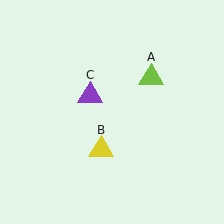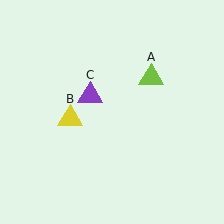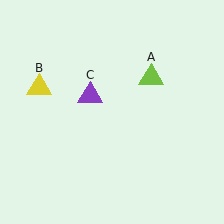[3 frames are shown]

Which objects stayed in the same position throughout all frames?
Lime triangle (object A) and purple triangle (object C) remained stationary.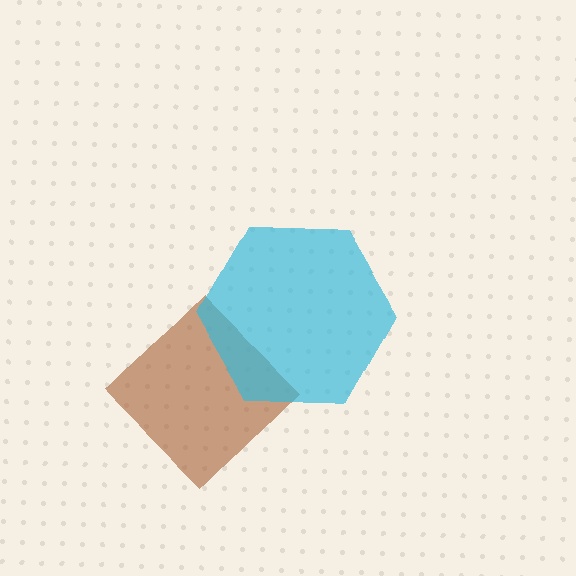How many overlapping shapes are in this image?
There are 2 overlapping shapes in the image.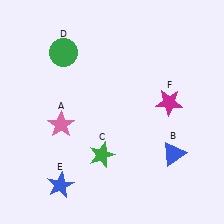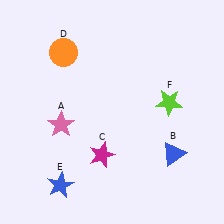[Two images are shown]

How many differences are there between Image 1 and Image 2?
There are 3 differences between the two images.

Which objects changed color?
C changed from green to magenta. D changed from green to orange. F changed from magenta to lime.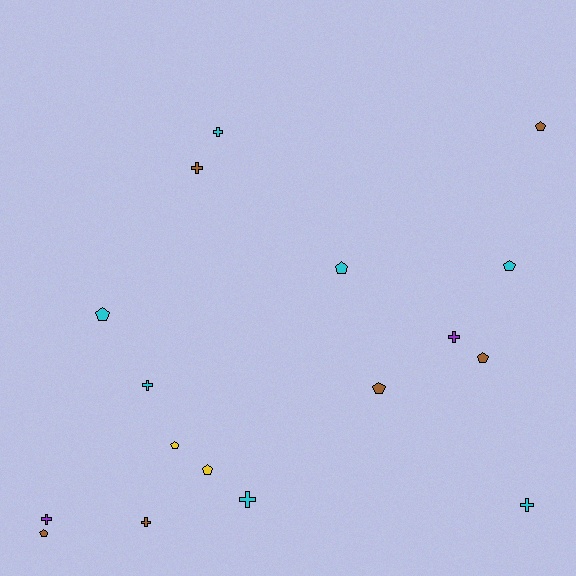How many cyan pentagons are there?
There are 3 cyan pentagons.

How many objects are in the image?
There are 17 objects.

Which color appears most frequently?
Cyan, with 7 objects.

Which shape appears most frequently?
Pentagon, with 9 objects.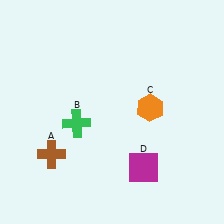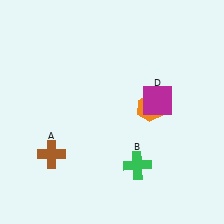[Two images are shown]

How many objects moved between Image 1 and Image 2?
2 objects moved between the two images.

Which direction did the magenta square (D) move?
The magenta square (D) moved up.